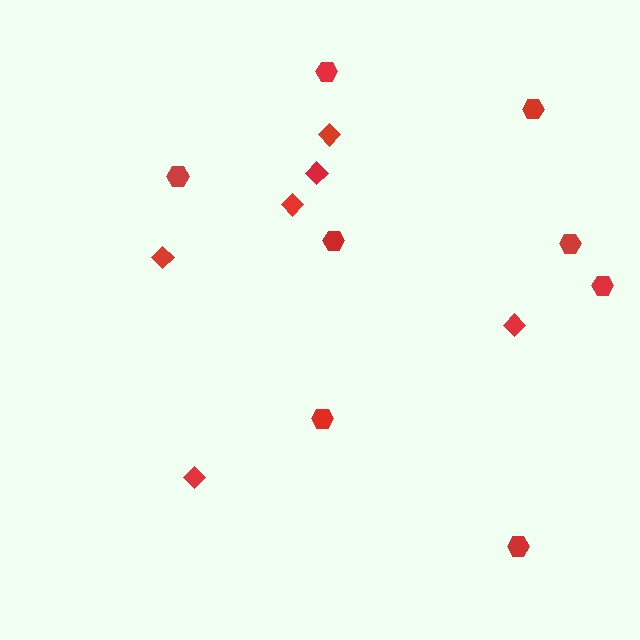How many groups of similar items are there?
There are 2 groups: one group of hexagons (8) and one group of diamonds (6).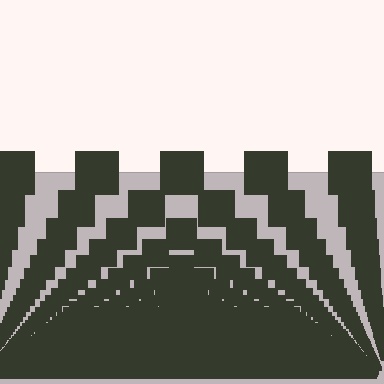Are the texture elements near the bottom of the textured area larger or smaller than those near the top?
Smaller. The gradient is inverted — elements near the bottom are smaller and denser.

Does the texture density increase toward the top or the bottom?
Density increases toward the bottom.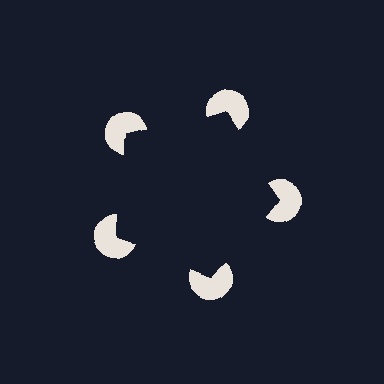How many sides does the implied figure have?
5 sides.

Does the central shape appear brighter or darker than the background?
It typically appears slightly darker than the background, even though no actual brightness change is drawn.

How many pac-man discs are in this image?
There are 5 — one at each vertex of the illusory pentagon.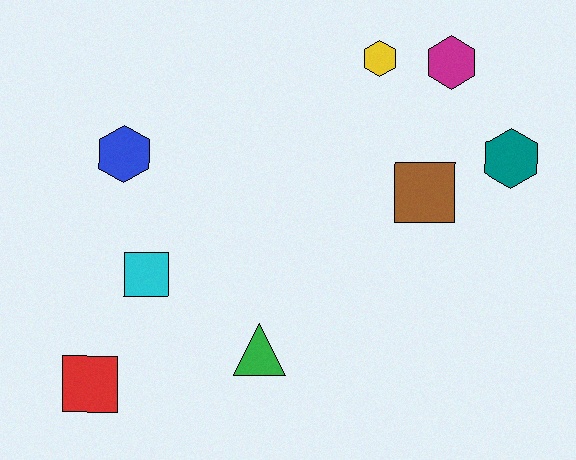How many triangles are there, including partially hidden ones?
There is 1 triangle.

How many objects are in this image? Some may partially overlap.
There are 8 objects.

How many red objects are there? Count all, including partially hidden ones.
There is 1 red object.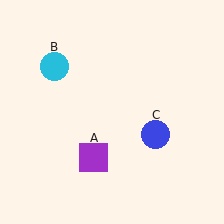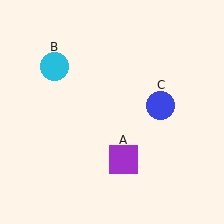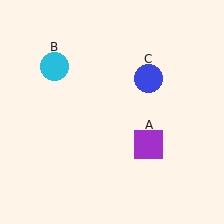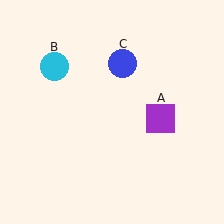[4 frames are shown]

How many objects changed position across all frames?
2 objects changed position: purple square (object A), blue circle (object C).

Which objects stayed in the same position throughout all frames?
Cyan circle (object B) remained stationary.